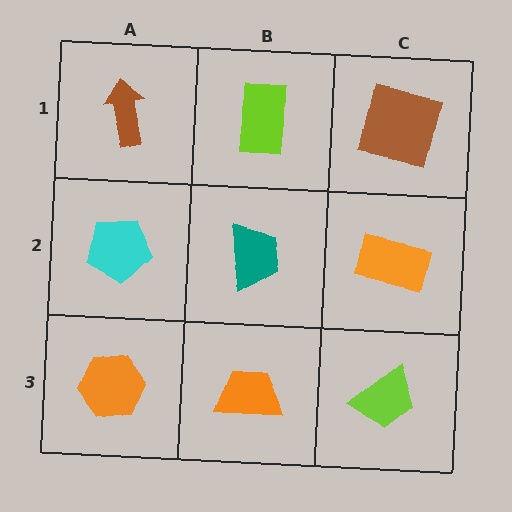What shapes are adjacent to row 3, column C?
An orange rectangle (row 2, column C), an orange trapezoid (row 3, column B).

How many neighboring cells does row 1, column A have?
2.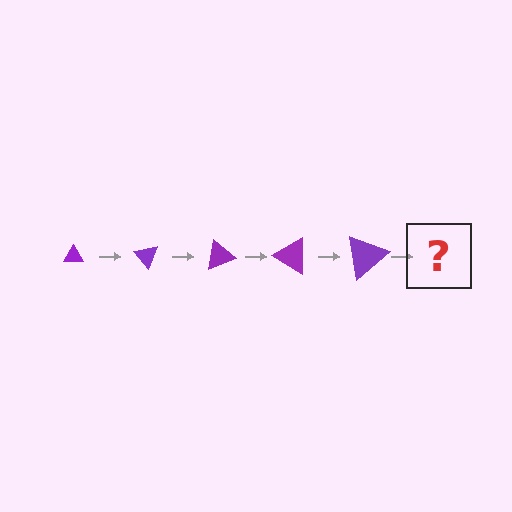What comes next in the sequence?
The next element should be a triangle, larger than the previous one and rotated 250 degrees from the start.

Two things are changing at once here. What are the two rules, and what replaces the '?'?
The two rules are that the triangle grows larger each step and it rotates 50 degrees each step. The '?' should be a triangle, larger than the previous one and rotated 250 degrees from the start.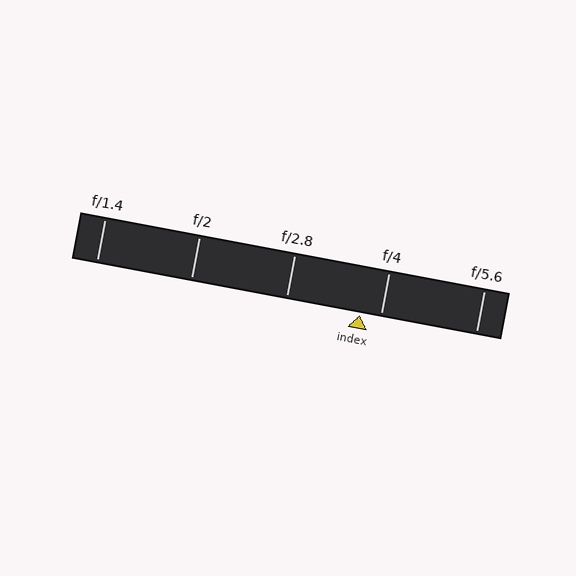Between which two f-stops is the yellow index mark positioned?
The index mark is between f/2.8 and f/4.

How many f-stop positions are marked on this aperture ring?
There are 5 f-stop positions marked.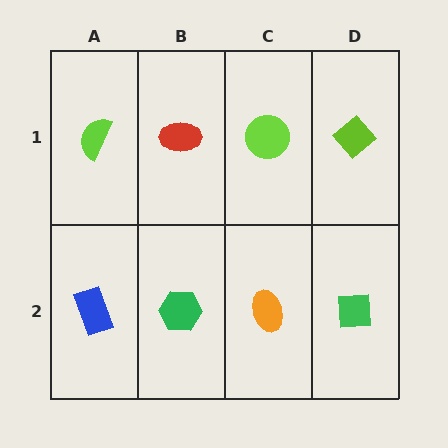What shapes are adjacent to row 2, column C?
A lime circle (row 1, column C), a green hexagon (row 2, column B), a green square (row 2, column D).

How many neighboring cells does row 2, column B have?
3.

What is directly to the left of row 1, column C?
A red ellipse.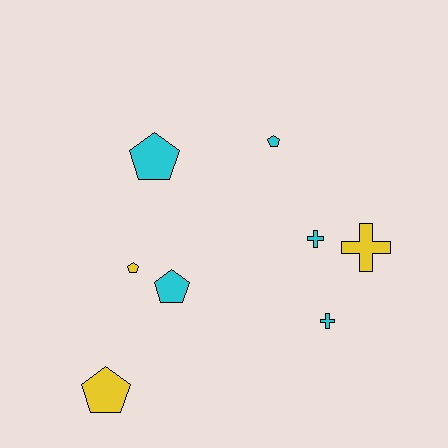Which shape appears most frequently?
Pentagon, with 5 objects.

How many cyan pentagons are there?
There are 3 cyan pentagons.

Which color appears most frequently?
Cyan, with 5 objects.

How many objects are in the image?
There are 8 objects.